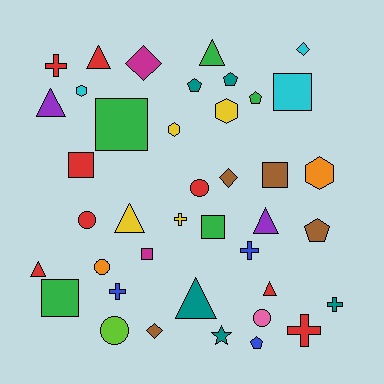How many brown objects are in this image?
There are 4 brown objects.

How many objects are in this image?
There are 40 objects.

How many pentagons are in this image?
There are 5 pentagons.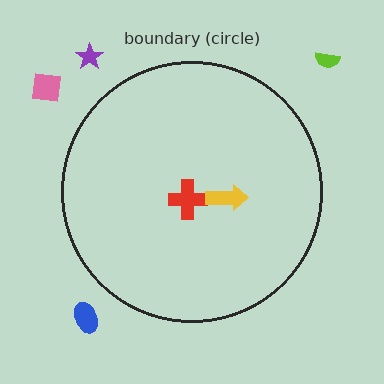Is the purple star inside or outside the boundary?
Outside.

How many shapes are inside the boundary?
2 inside, 4 outside.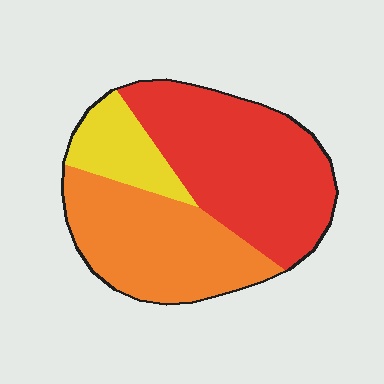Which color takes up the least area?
Yellow, at roughly 15%.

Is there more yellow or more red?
Red.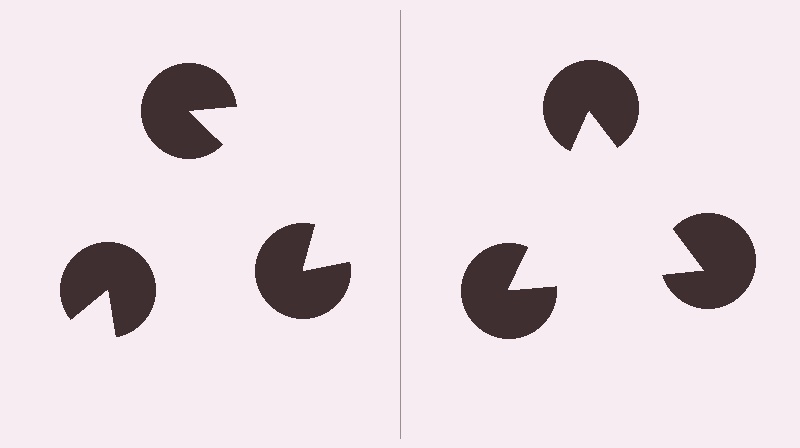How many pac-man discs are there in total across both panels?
6 — 3 on each side.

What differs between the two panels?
The pac-man discs are positioned identically on both sides; only the wedge orientations differ. On the right they align to a triangle; on the left they are misaligned.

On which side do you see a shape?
An illusory triangle appears on the right side. On the left side the wedge cuts are rotated, so no coherent shape forms.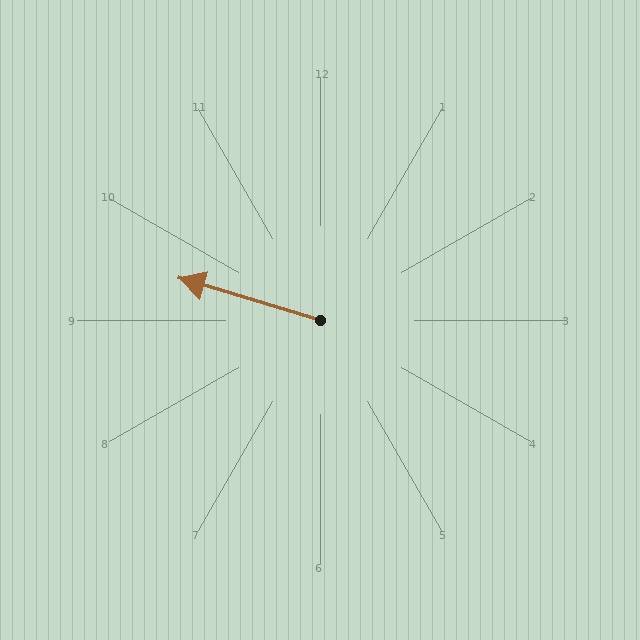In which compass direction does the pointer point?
West.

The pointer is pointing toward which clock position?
Roughly 10 o'clock.